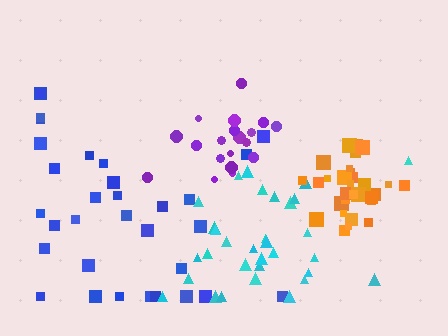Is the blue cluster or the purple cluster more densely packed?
Purple.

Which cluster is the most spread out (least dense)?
Blue.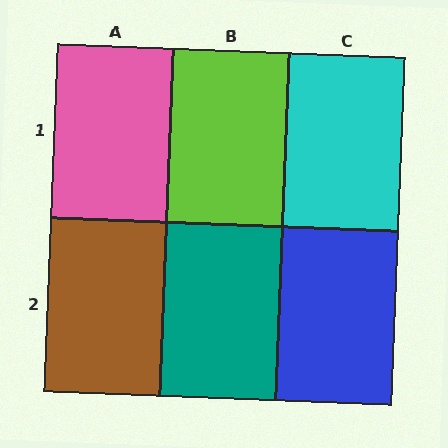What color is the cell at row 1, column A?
Pink.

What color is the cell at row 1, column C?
Cyan.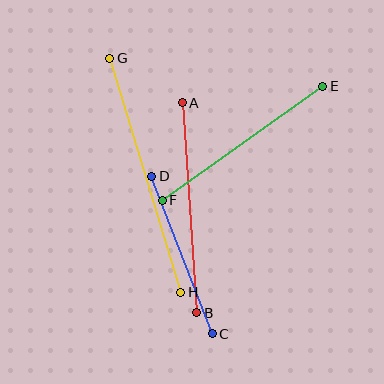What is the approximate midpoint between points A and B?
The midpoint is at approximately (189, 208) pixels.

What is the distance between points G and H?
The distance is approximately 244 pixels.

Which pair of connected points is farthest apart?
Points G and H are farthest apart.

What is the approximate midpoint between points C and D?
The midpoint is at approximately (182, 255) pixels.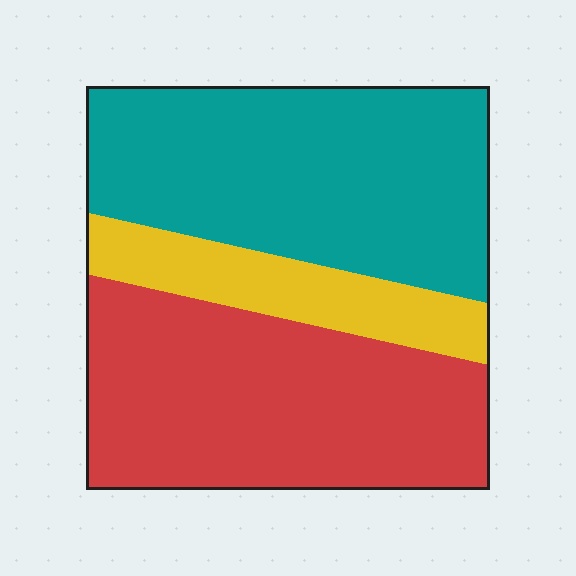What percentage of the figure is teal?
Teal covers roughly 45% of the figure.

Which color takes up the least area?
Yellow, at roughly 15%.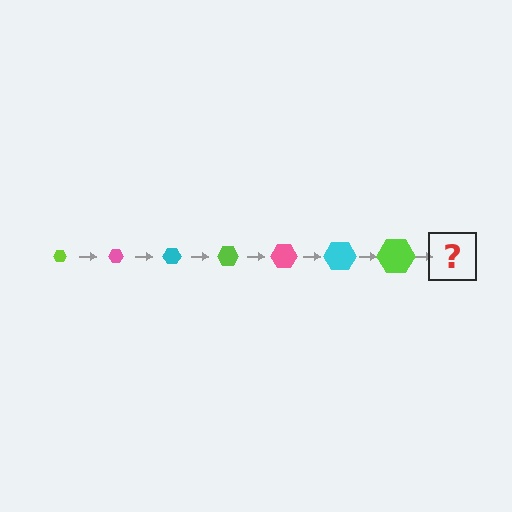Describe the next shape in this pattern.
It should be a pink hexagon, larger than the previous one.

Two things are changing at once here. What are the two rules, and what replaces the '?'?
The two rules are that the hexagon grows larger each step and the color cycles through lime, pink, and cyan. The '?' should be a pink hexagon, larger than the previous one.